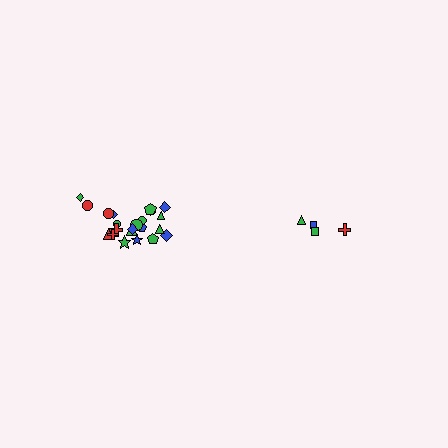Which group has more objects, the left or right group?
The left group.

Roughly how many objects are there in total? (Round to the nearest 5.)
Roughly 25 objects in total.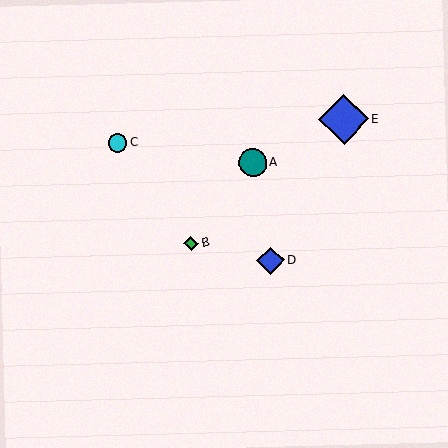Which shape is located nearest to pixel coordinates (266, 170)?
The teal circle (labeled A) at (253, 162) is nearest to that location.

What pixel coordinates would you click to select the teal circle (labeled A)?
Click at (253, 162) to select the teal circle A.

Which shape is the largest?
The blue diamond (labeled E) is the largest.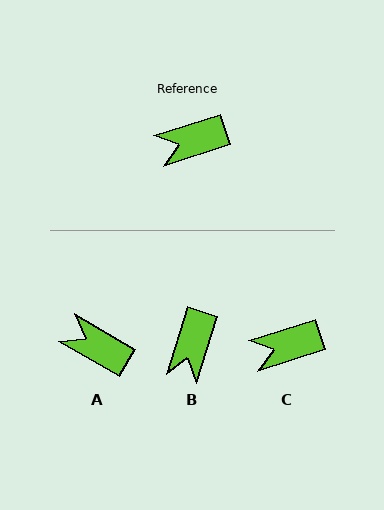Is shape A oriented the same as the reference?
No, it is off by about 48 degrees.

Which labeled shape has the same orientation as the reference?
C.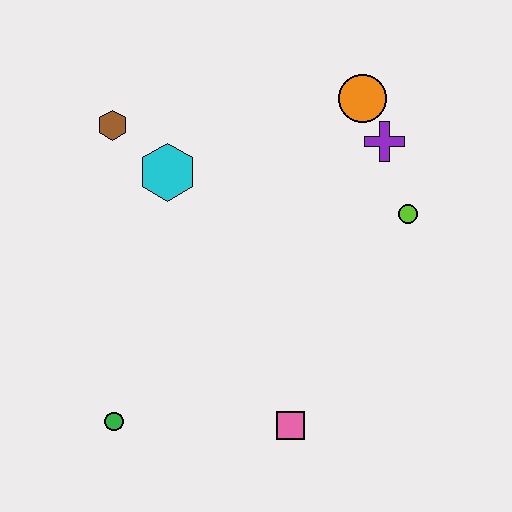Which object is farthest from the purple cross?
The green circle is farthest from the purple cross.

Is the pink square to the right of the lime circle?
No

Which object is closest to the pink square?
The green circle is closest to the pink square.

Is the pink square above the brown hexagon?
No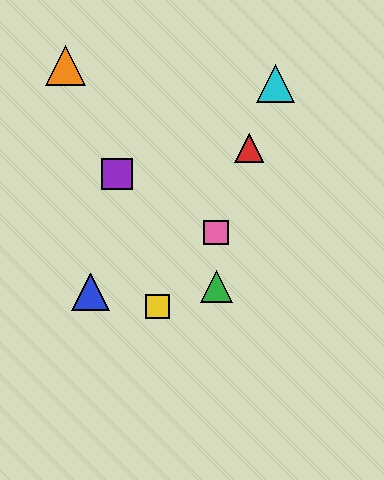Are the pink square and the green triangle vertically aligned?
Yes, both are at x≈216.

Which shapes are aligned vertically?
The green triangle, the pink square are aligned vertically.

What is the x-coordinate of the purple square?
The purple square is at x≈117.